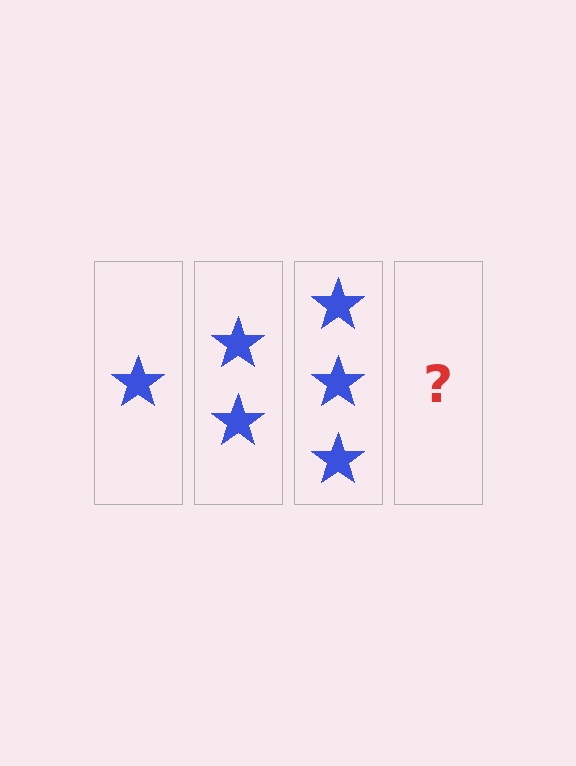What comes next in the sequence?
The next element should be 4 stars.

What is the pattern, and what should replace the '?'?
The pattern is that each step adds one more star. The '?' should be 4 stars.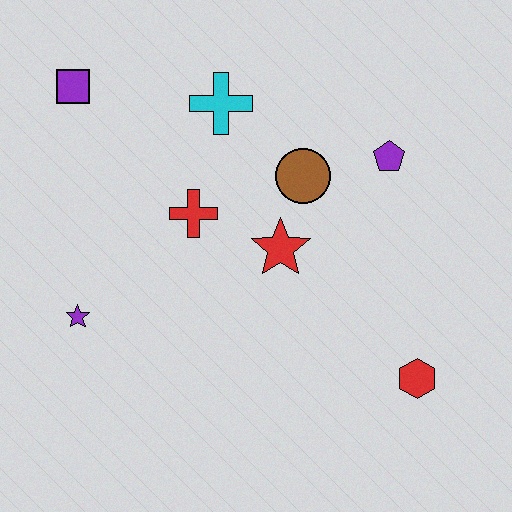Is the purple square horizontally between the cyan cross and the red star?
No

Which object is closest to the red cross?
The red star is closest to the red cross.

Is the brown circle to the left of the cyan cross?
No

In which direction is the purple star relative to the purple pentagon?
The purple star is to the left of the purple pentagon.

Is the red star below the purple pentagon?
Yes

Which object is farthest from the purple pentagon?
The purple star is farthest from the purple pentagon.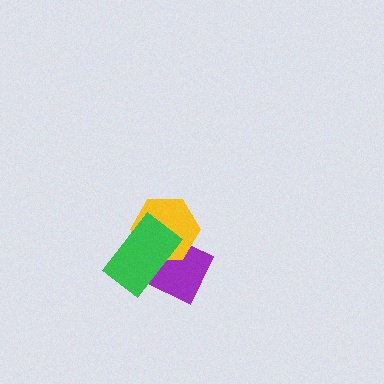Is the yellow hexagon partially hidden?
Yes, it is partially covered by another shape.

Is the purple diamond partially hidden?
Yes, it is partially covered by another shape.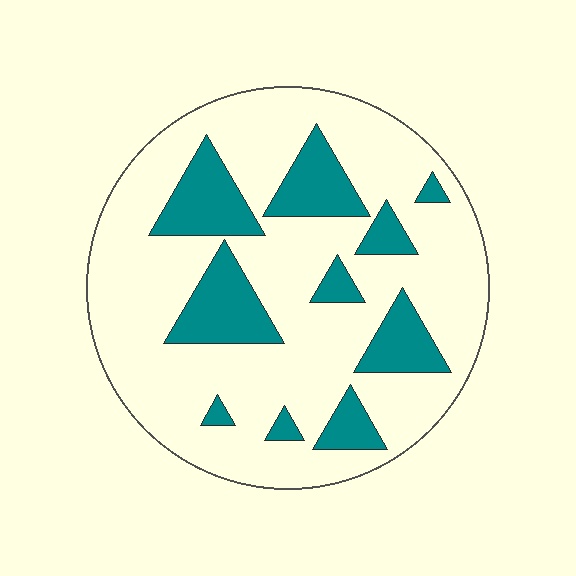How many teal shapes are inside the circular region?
10.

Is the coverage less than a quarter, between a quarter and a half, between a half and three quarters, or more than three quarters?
Less than a quarter.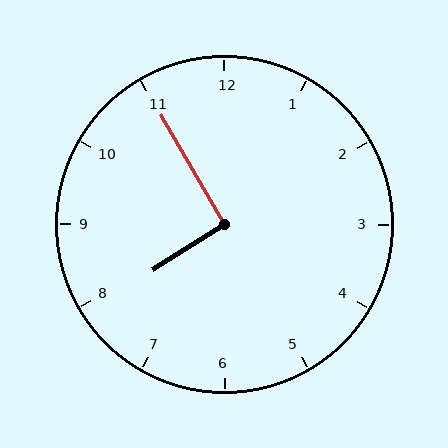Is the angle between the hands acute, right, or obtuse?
It is right.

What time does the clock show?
7:55.